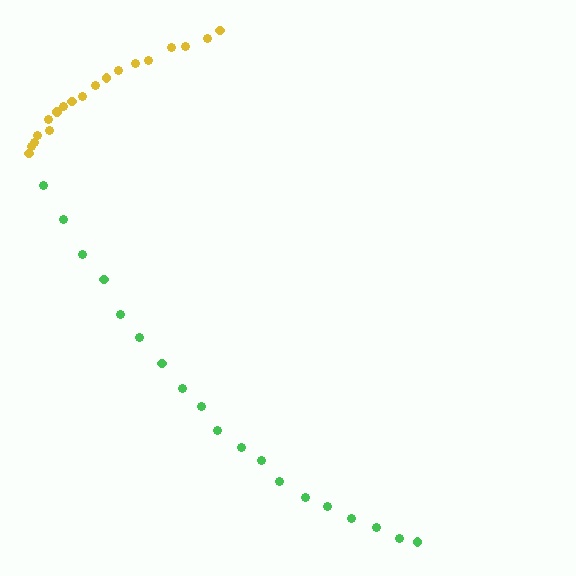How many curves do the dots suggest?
There are 2 distinct paths.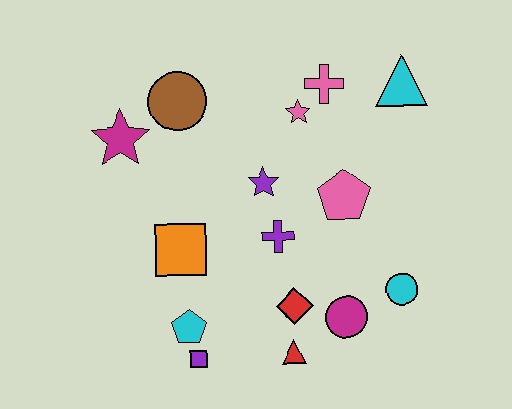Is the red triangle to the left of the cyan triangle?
Yes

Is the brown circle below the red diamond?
No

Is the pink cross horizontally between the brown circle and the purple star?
No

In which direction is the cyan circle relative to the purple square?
The cyan circle is to the right of the purple square.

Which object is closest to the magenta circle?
The red diamond is closest to the magenta circle.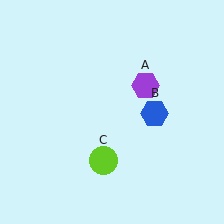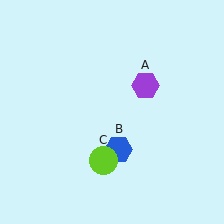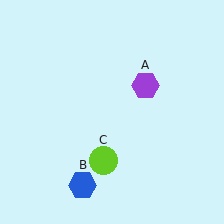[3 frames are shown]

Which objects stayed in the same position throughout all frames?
Purple hexagon (object A) and lime circle (object C) remained stationary.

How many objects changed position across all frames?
1 object changed position: blue hexagon (object B).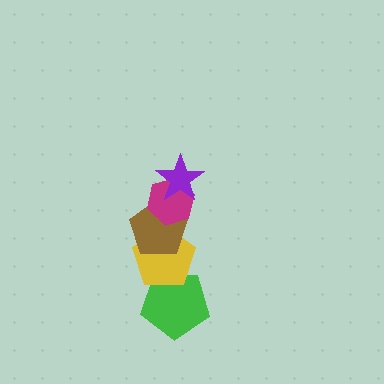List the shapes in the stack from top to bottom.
From top to bottom: the purple star, the magenta hexagon, the brown pentagon, the yellow pentagon, the green pentagon.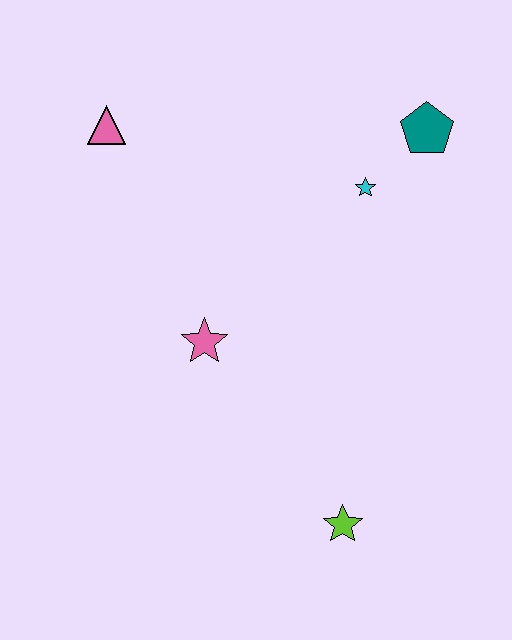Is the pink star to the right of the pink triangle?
Yes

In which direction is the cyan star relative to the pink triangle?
The cyan star is to the right of the pink triangle.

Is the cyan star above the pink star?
Yes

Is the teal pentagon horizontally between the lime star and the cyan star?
No